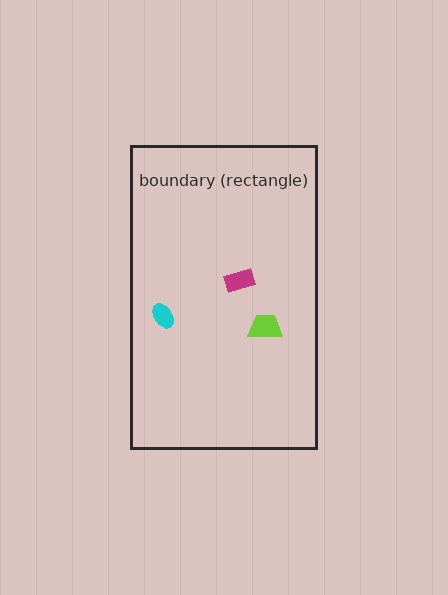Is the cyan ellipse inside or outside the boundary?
Inside.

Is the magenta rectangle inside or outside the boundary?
Inside.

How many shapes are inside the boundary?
3 inside, 0 outside.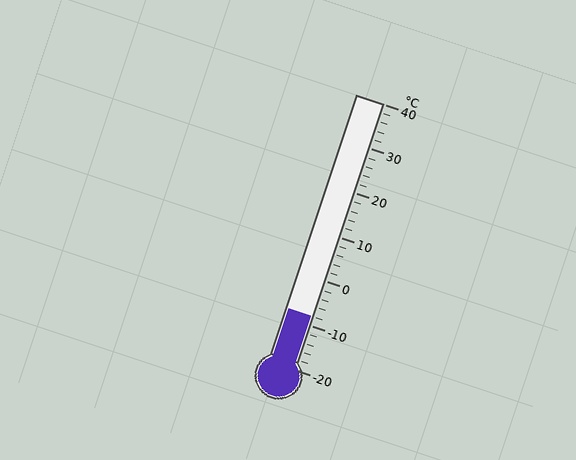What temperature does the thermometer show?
The thermometer shows approximately -8°C.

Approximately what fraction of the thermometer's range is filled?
The thermometer is filled to approximately 20% of its range.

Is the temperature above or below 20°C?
The temperature is below 20°C.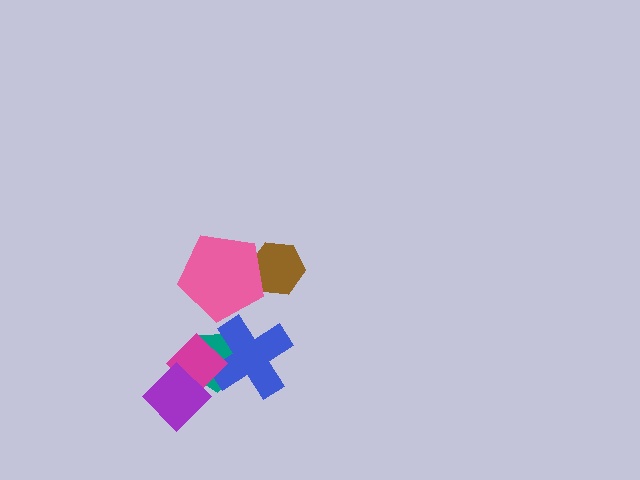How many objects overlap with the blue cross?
2 objects overlap with the blue cross.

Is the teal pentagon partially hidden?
Yes, it is partially covered by another shape.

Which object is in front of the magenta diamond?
The purple diamond is in front of the magenta diamond.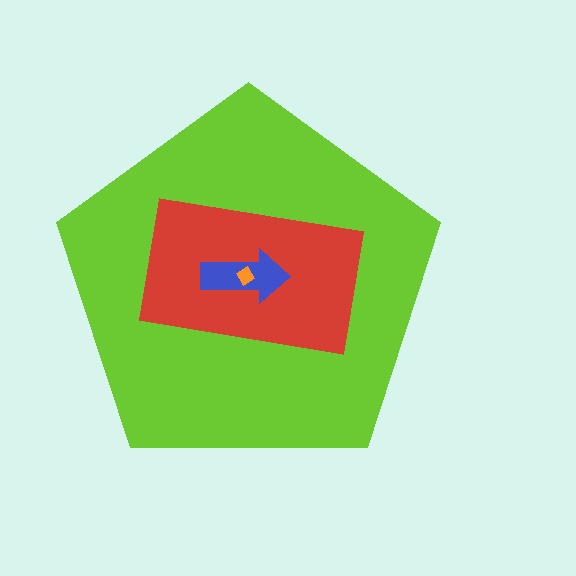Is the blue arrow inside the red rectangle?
Yes.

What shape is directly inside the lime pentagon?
The red rectangle.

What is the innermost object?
The orange diamond.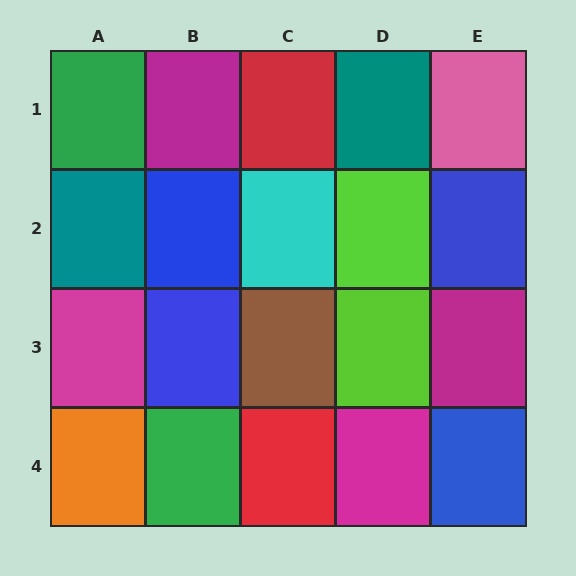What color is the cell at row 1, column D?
Teal.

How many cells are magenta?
4 cells are magenta.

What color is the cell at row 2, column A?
Teal.